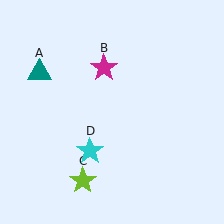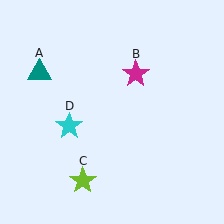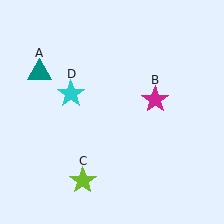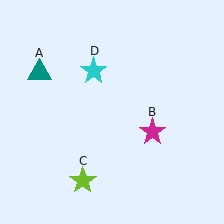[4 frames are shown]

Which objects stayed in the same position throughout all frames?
Teal triangle (object A) and lime star (object C) remained stationary.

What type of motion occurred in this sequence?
The magenta star (object B), cyan star (object D) rotated clockwise around the center of the scene.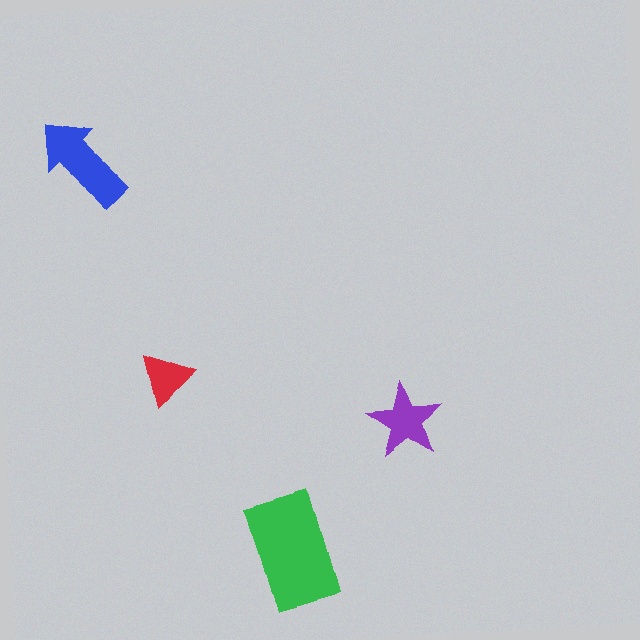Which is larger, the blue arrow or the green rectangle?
The green rectangle.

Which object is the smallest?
The red triangle.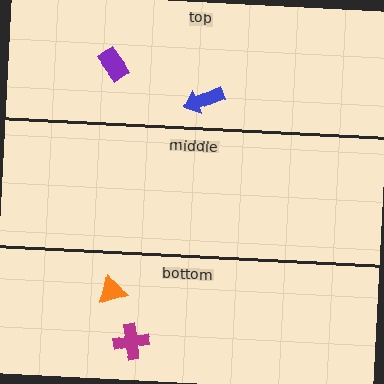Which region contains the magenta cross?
The bottom region.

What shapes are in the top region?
The blue arrow, the purple rectangle.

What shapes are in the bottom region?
The magenta cross, the orange triangle.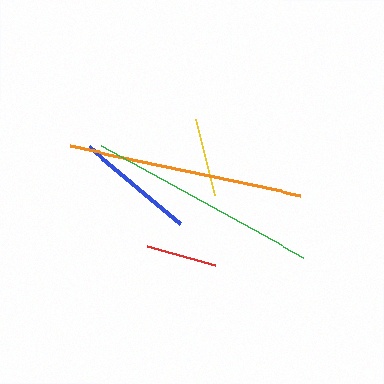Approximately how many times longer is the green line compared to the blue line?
The green line is approximately 1.9 times the length of the blue line.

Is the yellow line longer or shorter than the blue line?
The blue line is longer than the yellow line.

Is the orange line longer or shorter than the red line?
The orange line is longer than the red line.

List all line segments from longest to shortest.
From longest to shortest: orange, green, blue, yellow, red.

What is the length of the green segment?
The green segment is approximately 230 pixels long.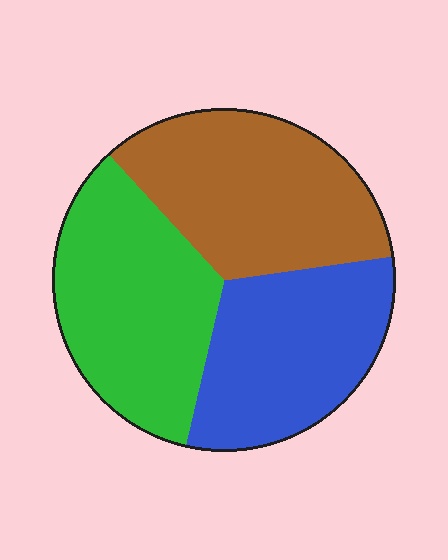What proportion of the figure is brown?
Brown takes up about one third (1/3) of the figure.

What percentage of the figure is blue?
Blue takes up between a quarter and a half of the figure.